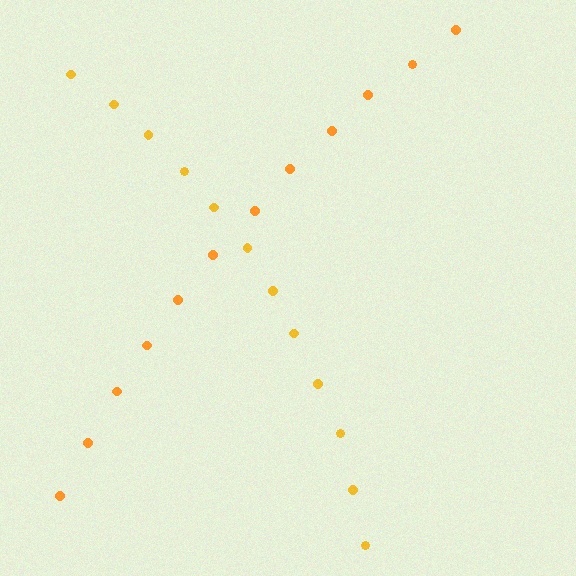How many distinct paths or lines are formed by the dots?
There are 2 distinct paths.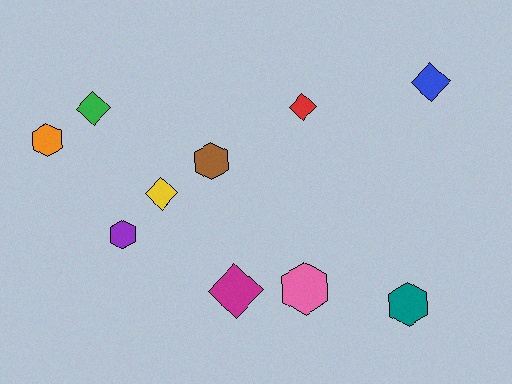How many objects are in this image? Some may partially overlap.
There are 10 objects.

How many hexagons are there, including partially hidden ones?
There are 5 hexagons.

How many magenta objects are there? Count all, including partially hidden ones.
There is 1 magenta object.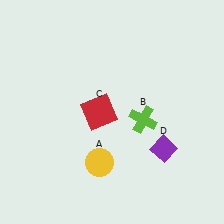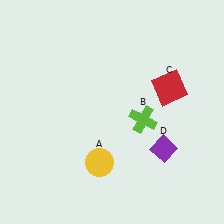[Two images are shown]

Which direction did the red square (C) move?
The red square (C) moved right.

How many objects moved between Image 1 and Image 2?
1 object moved between the two images.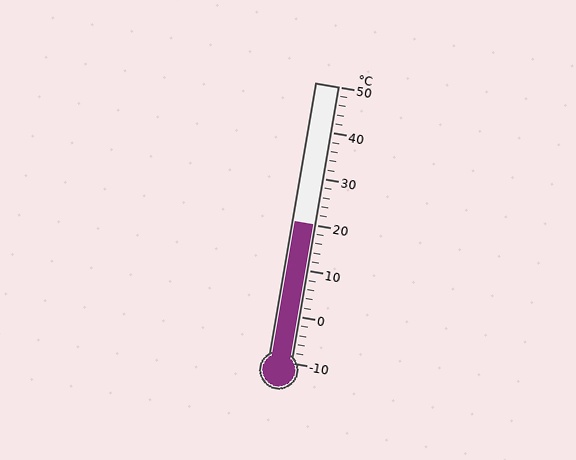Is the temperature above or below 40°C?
The temperature is below 40°C.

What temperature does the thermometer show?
The thermometer shows approximately 20°C.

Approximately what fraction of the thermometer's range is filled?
The thermometer is filled to approximately 50% of its range.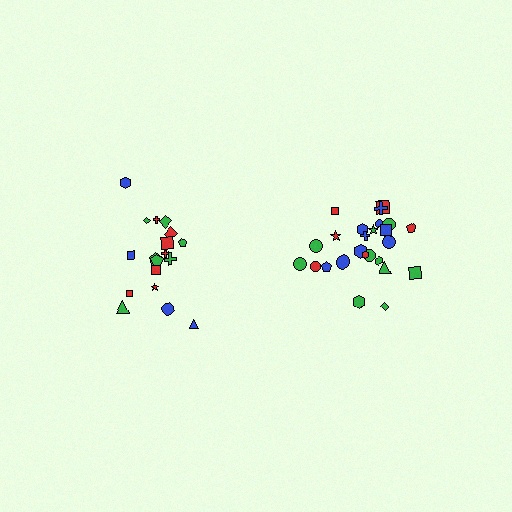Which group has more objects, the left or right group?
The right group.